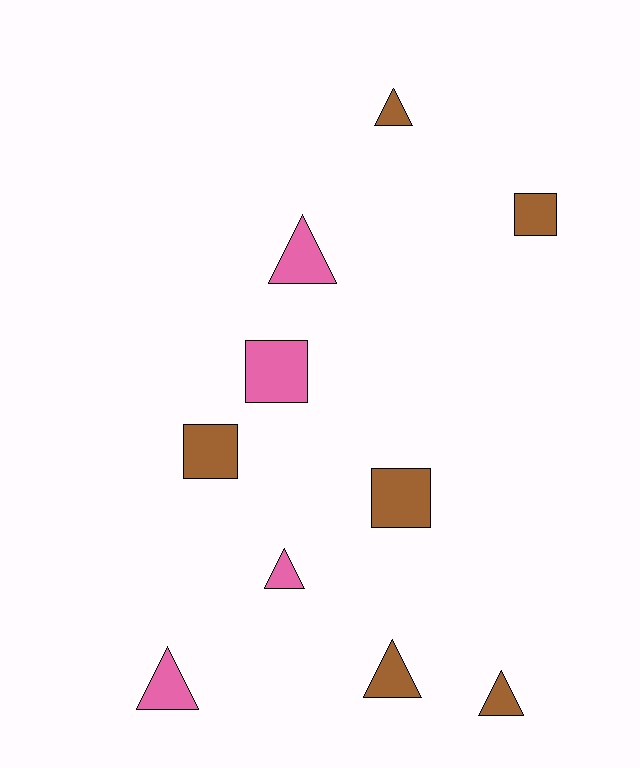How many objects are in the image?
There are 10 objects.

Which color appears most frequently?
Brown, with 6 objects.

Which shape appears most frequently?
Triangle, with 6 objects.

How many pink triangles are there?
There are 3 pink triangles.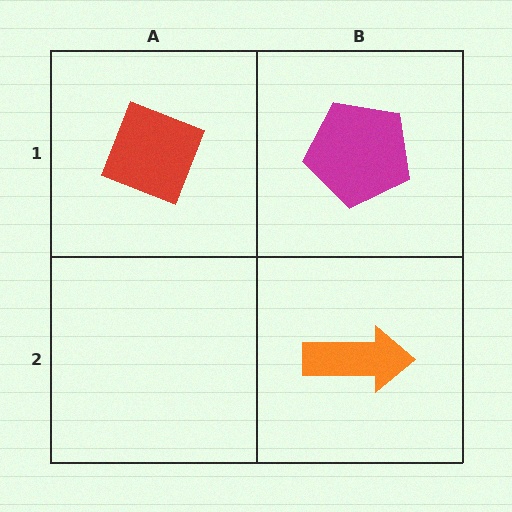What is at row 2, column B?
An orange arrow.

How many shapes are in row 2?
1 shape.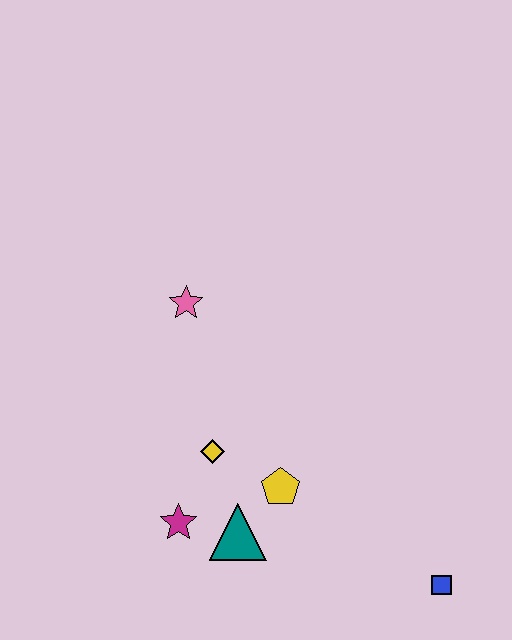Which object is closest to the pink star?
The yellow diamond is closest to the pink star.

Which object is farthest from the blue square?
The pink star is farthest from the blue square.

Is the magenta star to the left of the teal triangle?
Yes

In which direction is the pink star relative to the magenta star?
The pink star is above the magenta star.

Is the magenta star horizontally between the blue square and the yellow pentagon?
No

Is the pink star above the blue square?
Yes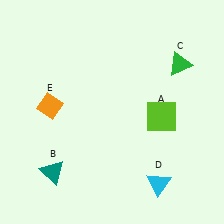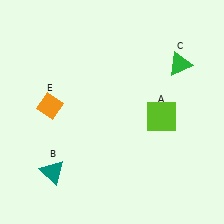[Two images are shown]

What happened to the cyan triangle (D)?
The cyan triangle (D) was removed in Image 2. It was in the bottom-right area of Image 1.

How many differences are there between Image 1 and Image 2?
There is 1 difference between the two images.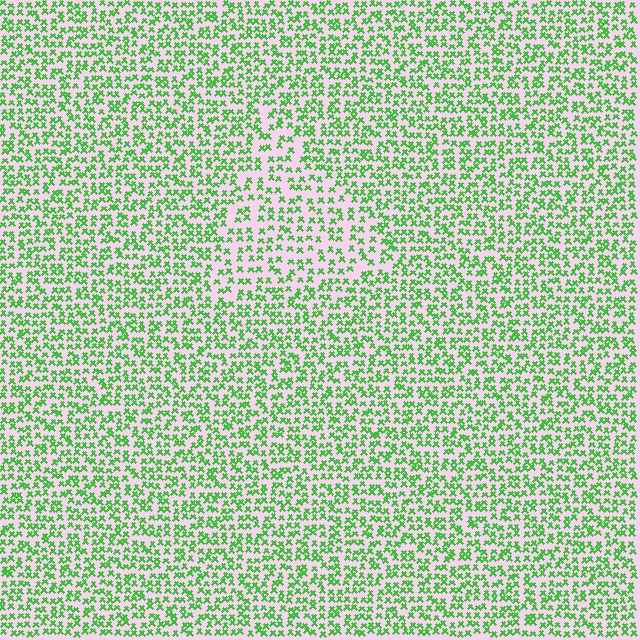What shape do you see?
I see a triangle.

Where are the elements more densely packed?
The elements are more densely packed outside the triangle boundary.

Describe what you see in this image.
The image contains small green elements arranged at two different densities. A triangle-shaped region is visible where the elements are less densely packed than the surrounding area.